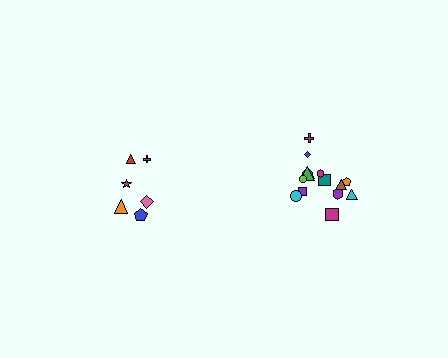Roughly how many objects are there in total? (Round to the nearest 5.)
Roughly 20 objects in total.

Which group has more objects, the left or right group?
The right group.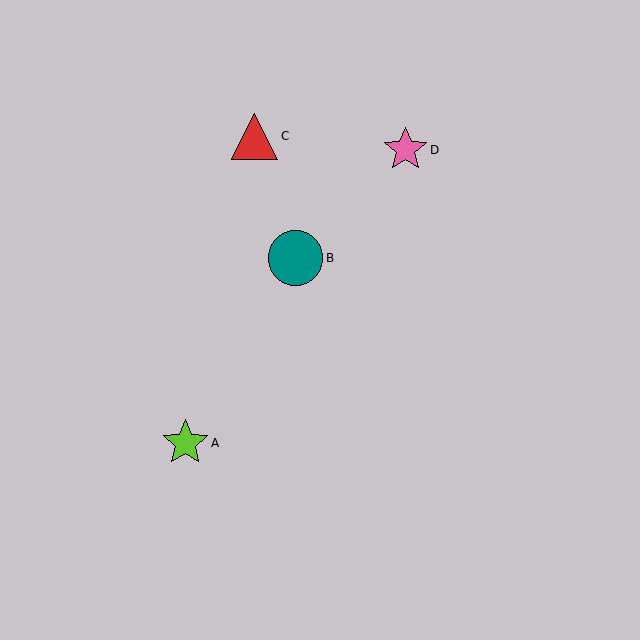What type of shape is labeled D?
Shape D is a pink star.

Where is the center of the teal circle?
The center of the teal circle is at (295, 258).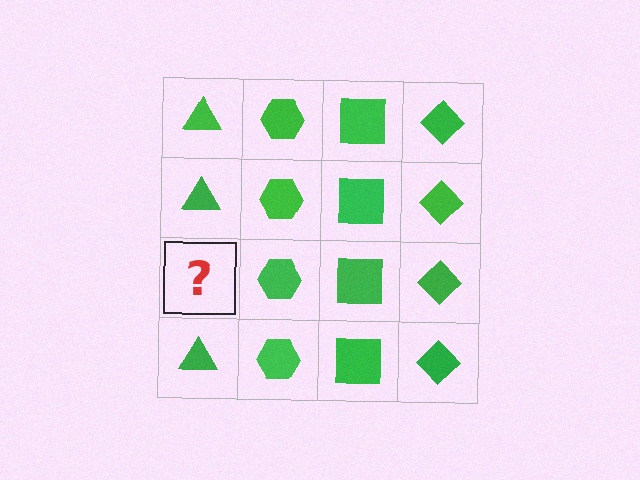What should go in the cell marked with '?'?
The missing cell should contain a green triangle.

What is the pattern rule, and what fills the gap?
The rule is that each column has a consistent shape. The gap should be filled with a green triangle.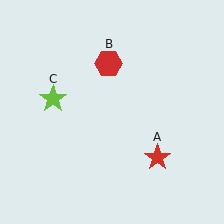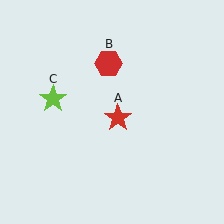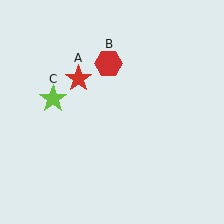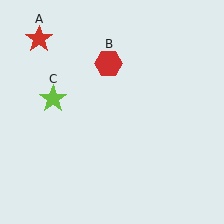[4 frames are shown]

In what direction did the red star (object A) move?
The red star (object A) moved up and to the left.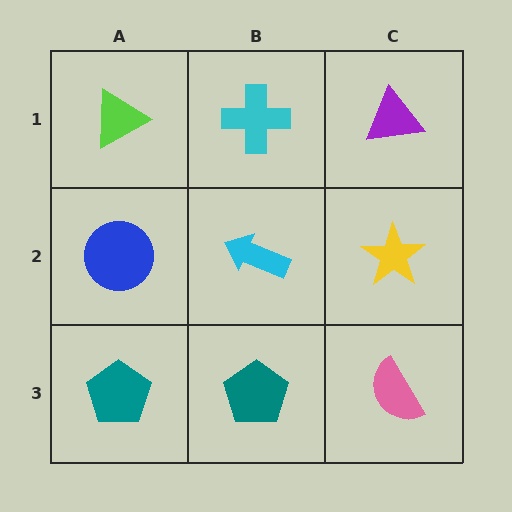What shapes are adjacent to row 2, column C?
A purple triangle (row 1, column C), a pink semicircle (row 3, column C), a cyan arrow (row 2, column B).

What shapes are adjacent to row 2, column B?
A cyan cross (row 1, column B), a teal pentagon (row 3, column B), a blue circle (row 2, column A), a yellow star (row 2, column C).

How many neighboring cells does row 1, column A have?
2.